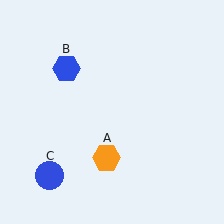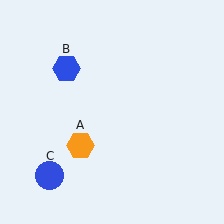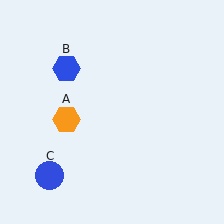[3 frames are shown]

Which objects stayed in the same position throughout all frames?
Blue hexagon (object B) and blue circle (object C) remained stationary.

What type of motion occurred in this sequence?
The orange hexagon (object A) rotated clockwise around the center of the scene.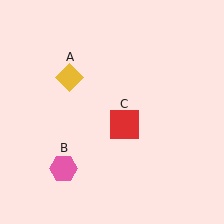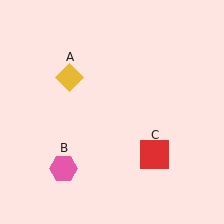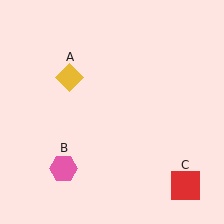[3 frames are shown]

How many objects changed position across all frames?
1 object changed position: red square (object C).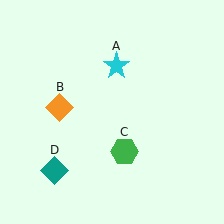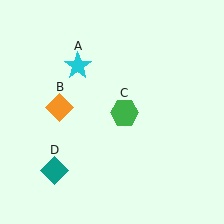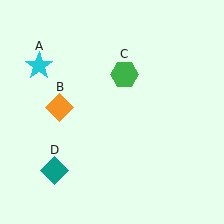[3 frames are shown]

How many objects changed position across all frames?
2 objects changed position: cyan star (object A), green hexagon (object C).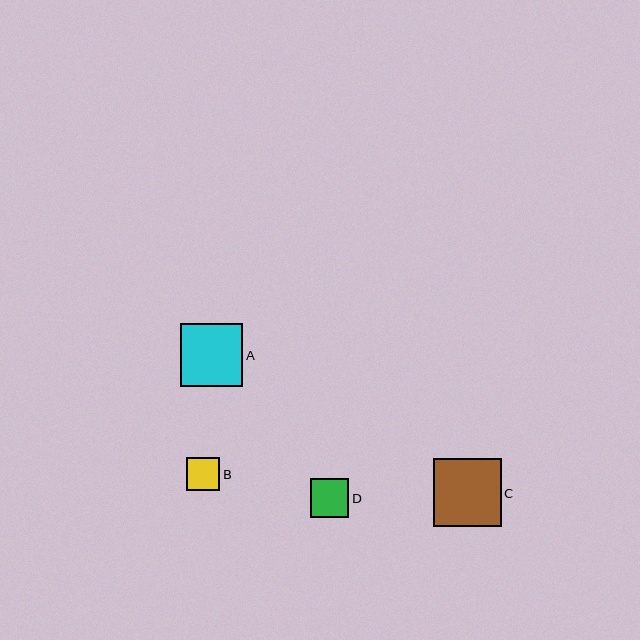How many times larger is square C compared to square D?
Square C is approximately 1.8 times the size of square D.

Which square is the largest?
Square C is the largest with a size of approximately 68 pixels.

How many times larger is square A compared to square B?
Square A is approximately 1.9 times the size of square B.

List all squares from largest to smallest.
From largest to smallest: C, A, D, B.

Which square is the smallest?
Square B is the smallest with a size of approximately 33 pixels.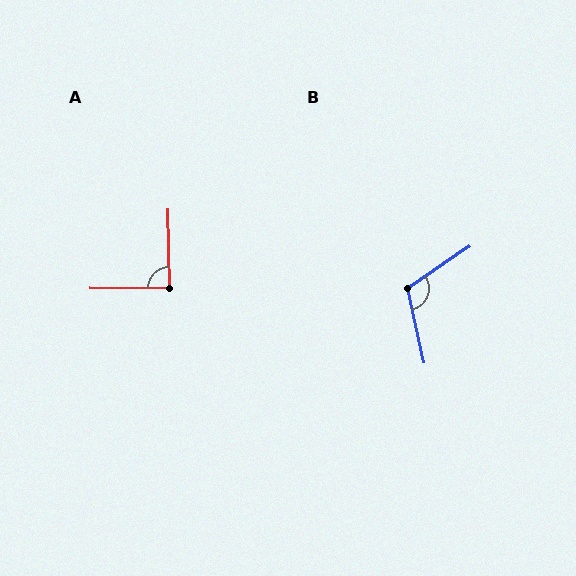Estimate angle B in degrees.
Approximately 112 degrees.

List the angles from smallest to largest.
A (88°), B (112°).